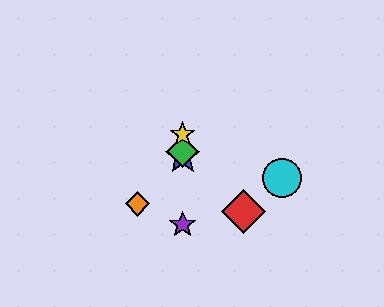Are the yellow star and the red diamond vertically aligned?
No, the yellow star is at x≈183 and the red diamond is at x≈243.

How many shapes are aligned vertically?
4 shapes (the blue star, the green diamond, the yellow star, the purple star) are aligned vertically.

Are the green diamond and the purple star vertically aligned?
Yes, both are at x≈183.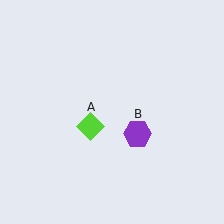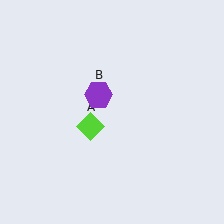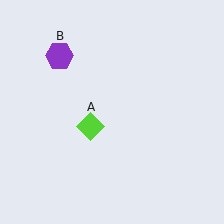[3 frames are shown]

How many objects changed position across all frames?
1 object changed position: purple hexagon (object B).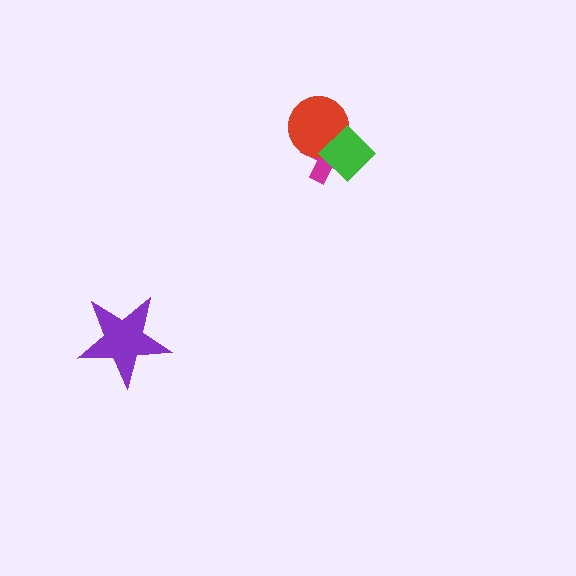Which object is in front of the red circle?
The green diamond is in front of the red circle.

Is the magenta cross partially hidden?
Yes, it is partially covered by another shape.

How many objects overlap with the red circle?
2 objects overlap with the red circle.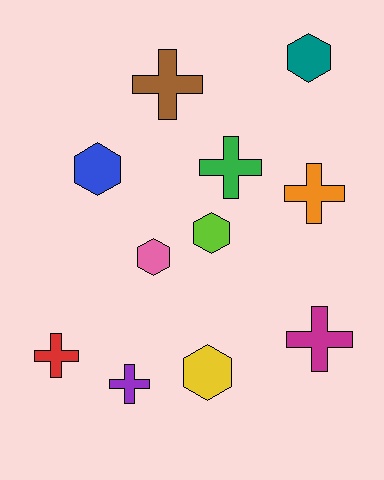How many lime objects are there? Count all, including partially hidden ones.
There is 1 lime object.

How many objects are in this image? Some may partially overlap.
There are 11 objects.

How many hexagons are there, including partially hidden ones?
There are 5 hexagons.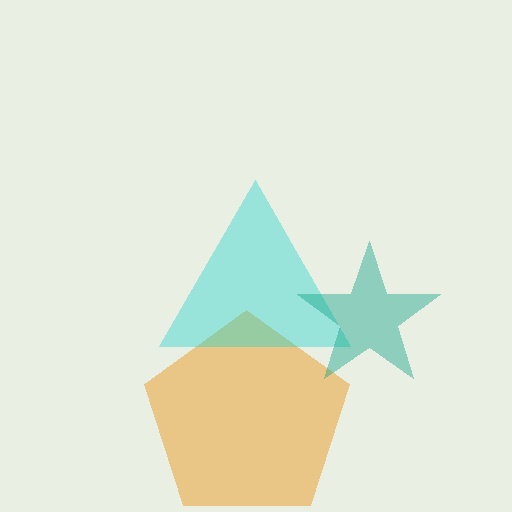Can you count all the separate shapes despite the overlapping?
Yes, there are 3 separate shapes.